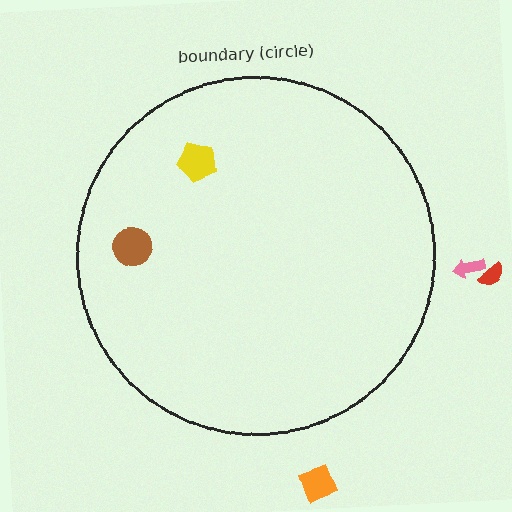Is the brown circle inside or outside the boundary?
Inside.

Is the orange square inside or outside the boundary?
Outside.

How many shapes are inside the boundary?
2 inside, 3 outside.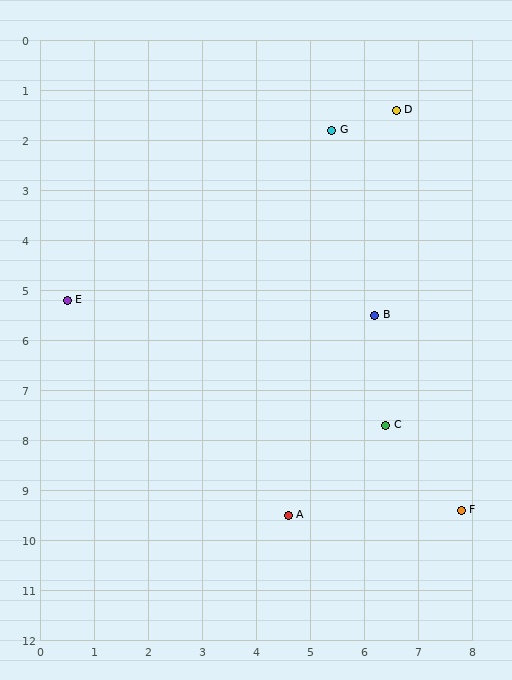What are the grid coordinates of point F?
Point F is at approximately (7.8, 9.4).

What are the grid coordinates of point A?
Point A is at approximately (4.6, 9.5).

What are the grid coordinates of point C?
Point C is at approximately (6.4, 7.7).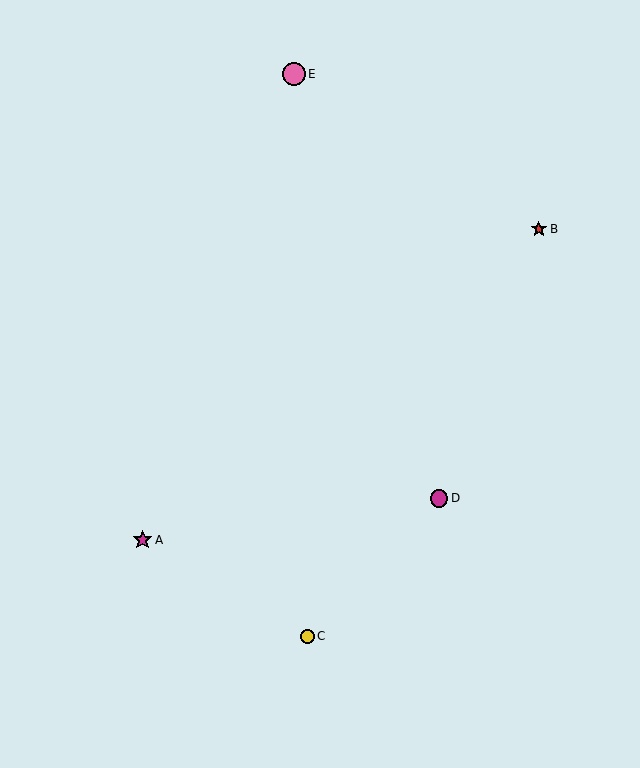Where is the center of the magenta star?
The center of the magenta star is at (143, 540).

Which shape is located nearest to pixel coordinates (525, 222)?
The red star (labeled B) at (539, 229) is nearest to that location.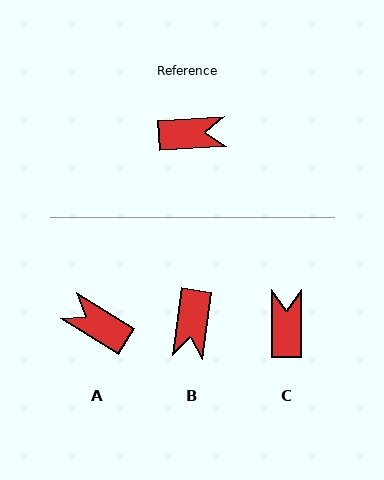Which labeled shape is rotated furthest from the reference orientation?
A, about 145 degrees away.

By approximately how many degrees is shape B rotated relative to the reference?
Approximately 101 degrees clockwise.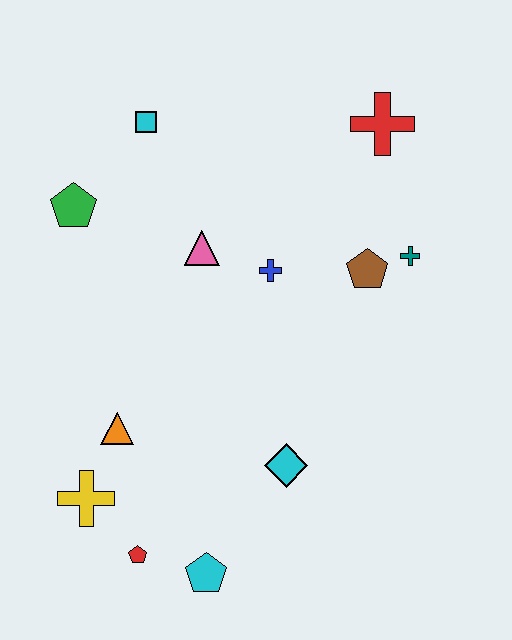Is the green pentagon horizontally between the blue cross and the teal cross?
No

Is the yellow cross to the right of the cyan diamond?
No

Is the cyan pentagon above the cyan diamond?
No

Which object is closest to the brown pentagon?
The teal cross is closest to the brown pentagon.